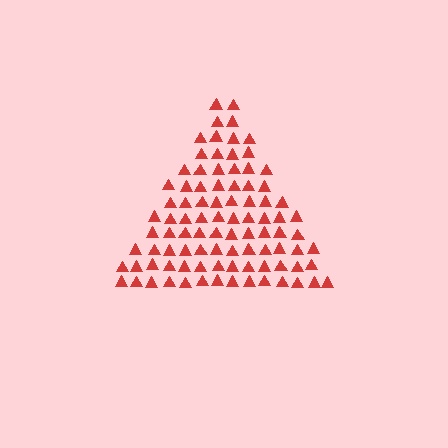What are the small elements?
The small elements are triangles.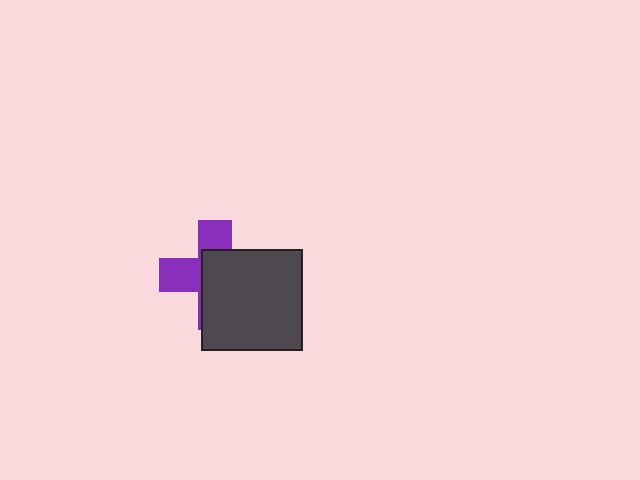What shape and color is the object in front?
The object in front is a dark gray square.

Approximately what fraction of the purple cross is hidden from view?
Roughly 58% of the purple cross is hidden behind the dark gray square.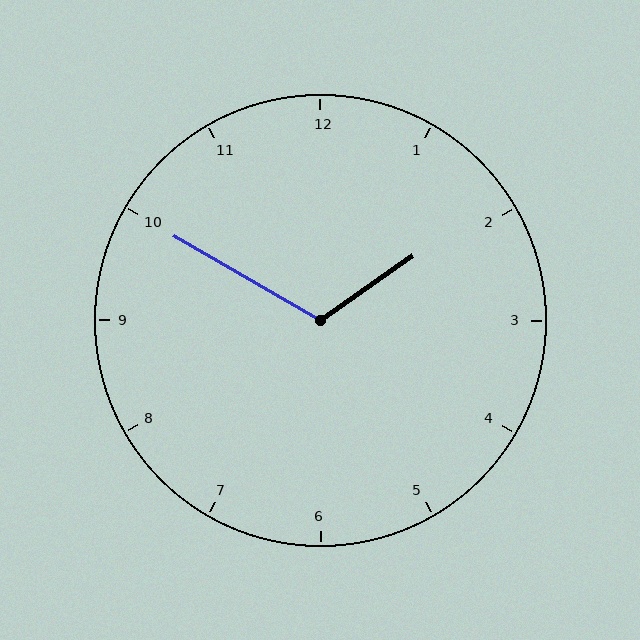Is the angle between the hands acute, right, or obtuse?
It is obtuse.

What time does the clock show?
1:50.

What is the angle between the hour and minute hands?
Approximately 115 degrees.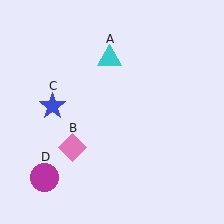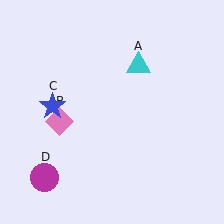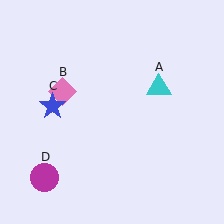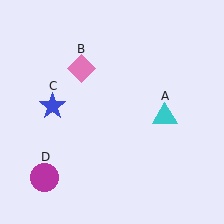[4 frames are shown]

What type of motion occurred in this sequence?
The cyan triangle (object A), pink diamond (object B) rotated clockwise around the center of the scene.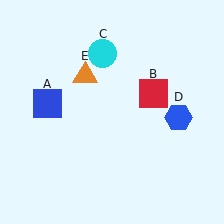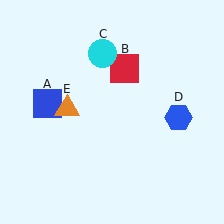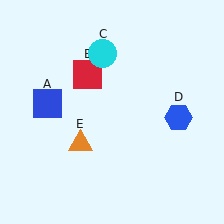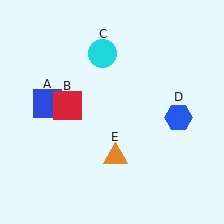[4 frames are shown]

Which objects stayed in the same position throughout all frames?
Blue square (object A) and cyan circle (object C) and blue hexagon (object D) remained stationary.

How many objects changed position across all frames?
2 objects changed position: red square (object B), orange triangle (object E).